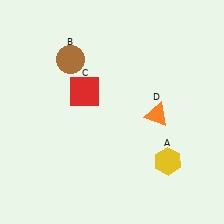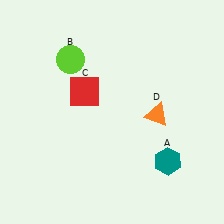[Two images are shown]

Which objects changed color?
A changed from yellow to teal. B changed from brown to lime.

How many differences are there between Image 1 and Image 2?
There are 2 differences between the two images.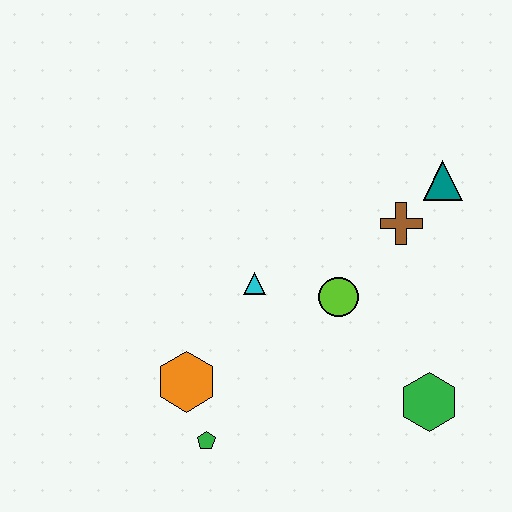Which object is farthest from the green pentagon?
The teal triangle is farthest from the green pentagon.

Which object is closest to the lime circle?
The cyan triangle is closest to the lime circle.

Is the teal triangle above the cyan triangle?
Yes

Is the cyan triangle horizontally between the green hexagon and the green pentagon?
Yes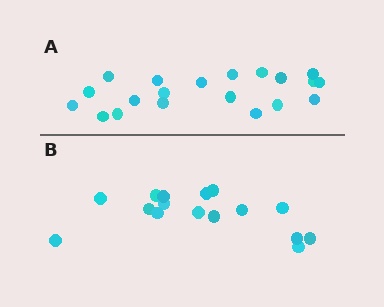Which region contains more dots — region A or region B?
Region A (the top region) has more dots.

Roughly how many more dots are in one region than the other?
Region A has about 4 more dots than region B.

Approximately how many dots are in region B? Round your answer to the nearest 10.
About 20 dots. (The exact count is 16, which rounds to 20.)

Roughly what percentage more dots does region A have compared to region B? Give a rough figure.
About 25% more.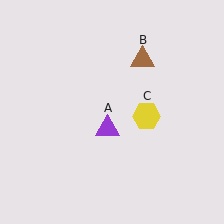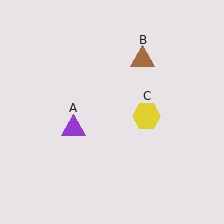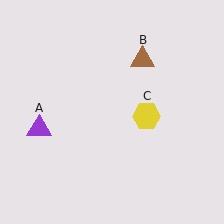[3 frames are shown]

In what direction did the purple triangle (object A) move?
The purple triangle (object A) moved left.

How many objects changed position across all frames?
1 object changed position: purple triangle (object A).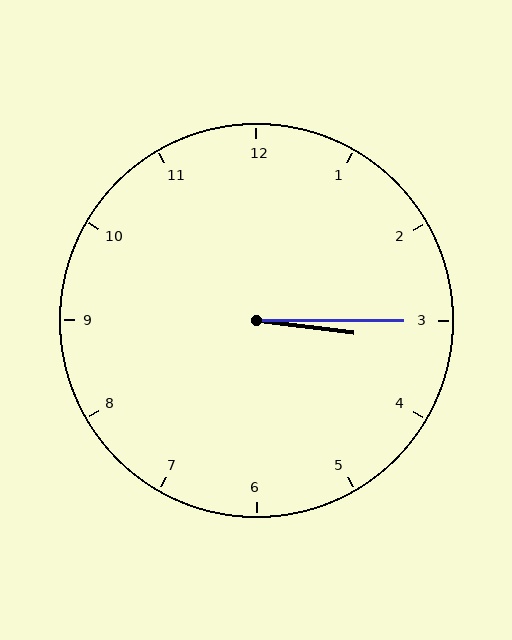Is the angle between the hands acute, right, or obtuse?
It is acute.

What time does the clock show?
3:15.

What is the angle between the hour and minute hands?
Approximately 8 degrees.